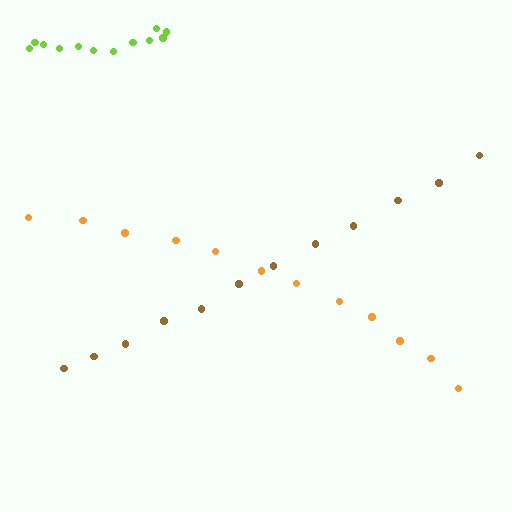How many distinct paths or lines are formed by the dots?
There are 3 distinct paths.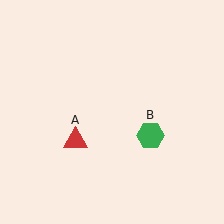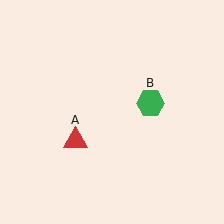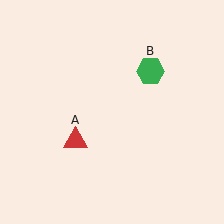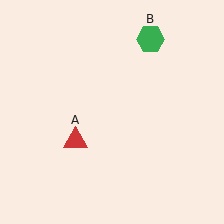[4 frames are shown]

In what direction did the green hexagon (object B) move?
The green hexagon (object B) moved up.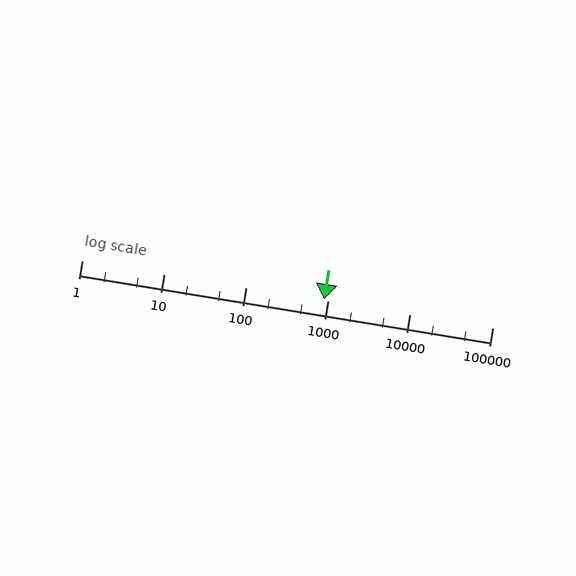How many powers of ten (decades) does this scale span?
The scale spans 5 decades, from 1 to 100000.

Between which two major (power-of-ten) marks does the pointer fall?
The pointer is between 100 and 1000.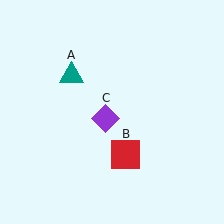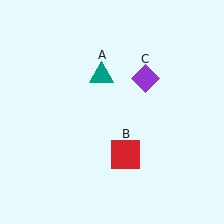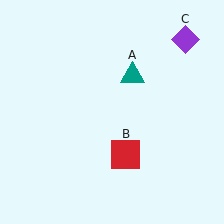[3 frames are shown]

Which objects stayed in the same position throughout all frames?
Red square (object B) remained stationary.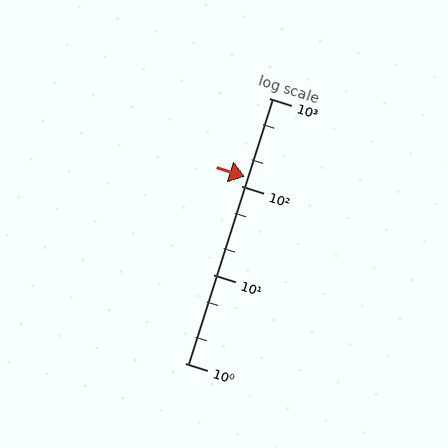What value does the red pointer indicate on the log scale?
The pointer indicates approximately 130.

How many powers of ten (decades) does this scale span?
The scale spans 3 decades, from 1 to 1000.